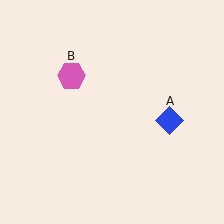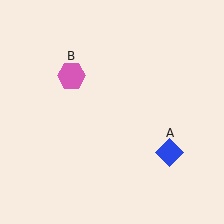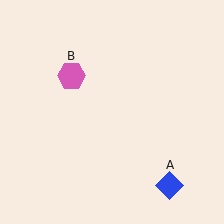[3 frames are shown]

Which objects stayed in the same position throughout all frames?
Pink hexagon (object B) remained stationary.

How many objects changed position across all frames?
1 object changed position: blue diamond (object A).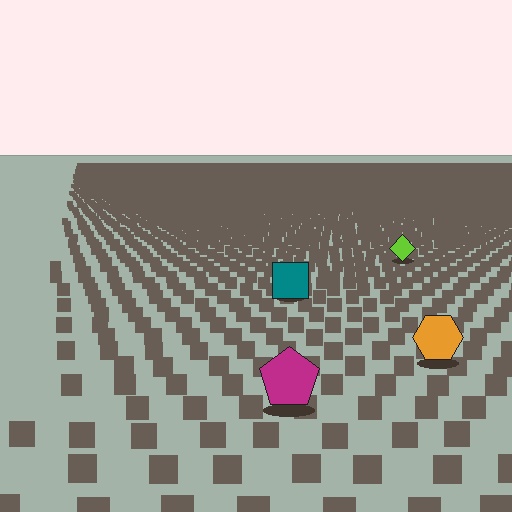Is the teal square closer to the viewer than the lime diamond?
Yes. The teal square is closer — you can tell from the texture gradient: the ground texture is coarser near it.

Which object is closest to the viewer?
The magenta pentagon is closest. The texture marks near it are larger and more spread out.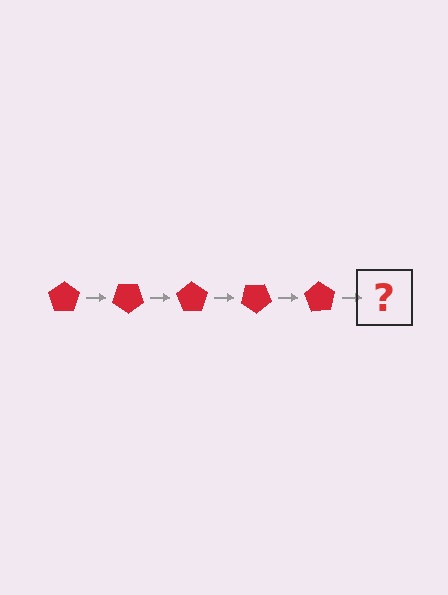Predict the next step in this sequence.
The next step is a red pentagon rotated 175 degrees.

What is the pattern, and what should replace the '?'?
The pattern is that the pentagon rotates 35 degrees each step. The '?' should be a red pentagon rotated 175 degrees.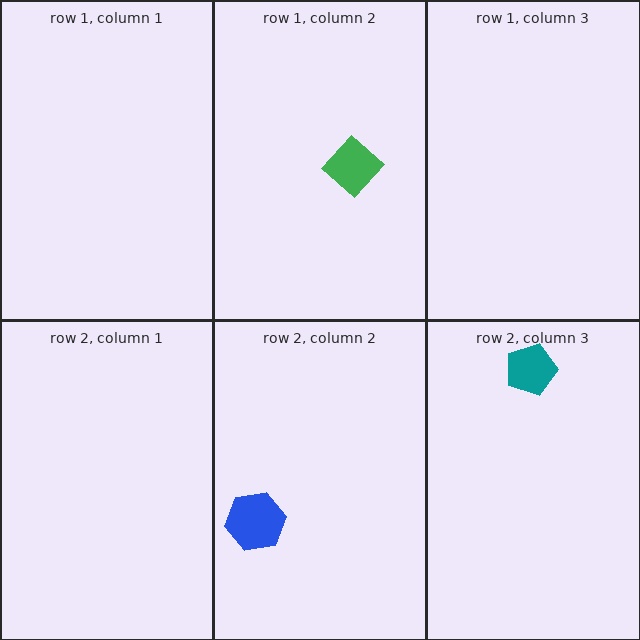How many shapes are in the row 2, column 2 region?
1.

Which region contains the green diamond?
The row 1, column 2 region.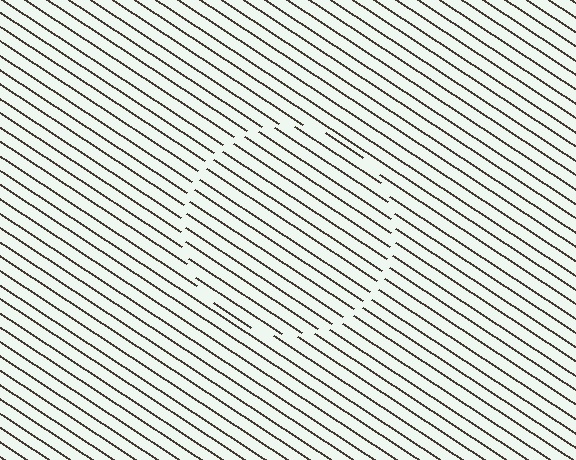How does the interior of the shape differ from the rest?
The interior of the shape contains the same grating, shifted by half a period — the contour is defined by the phase discontinuity where line-ends from the inner and outer gratings abut.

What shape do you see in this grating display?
An illusory circle. The interior of the shape contains the same grating, shifted by half a period — the contour is defined by the phase discontinuity where line-ends from the inner and outer gratings abut.